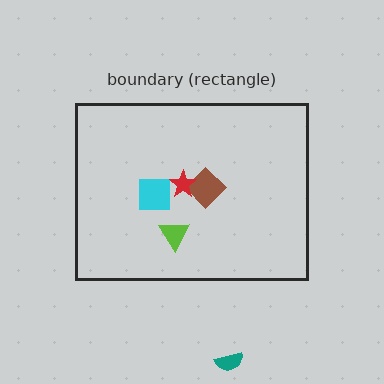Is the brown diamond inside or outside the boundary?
Inside.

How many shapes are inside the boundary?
4 inside, 1 outside.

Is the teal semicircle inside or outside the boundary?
Outside.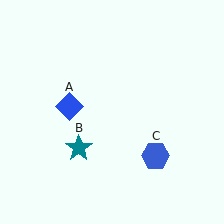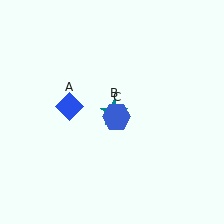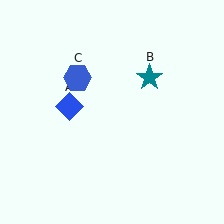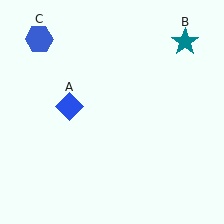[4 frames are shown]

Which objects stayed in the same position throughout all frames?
Blue diamond (object A) remained stationary.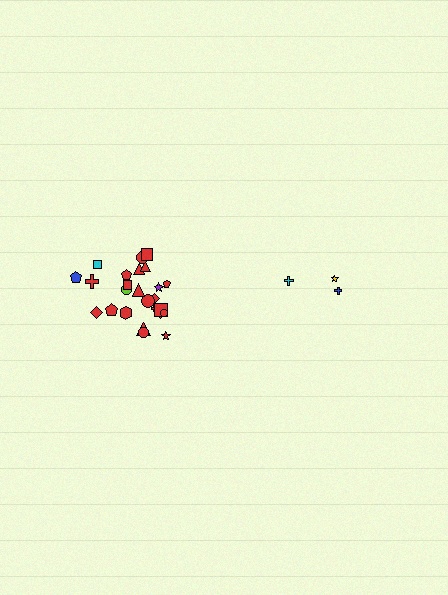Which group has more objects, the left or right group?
The left group.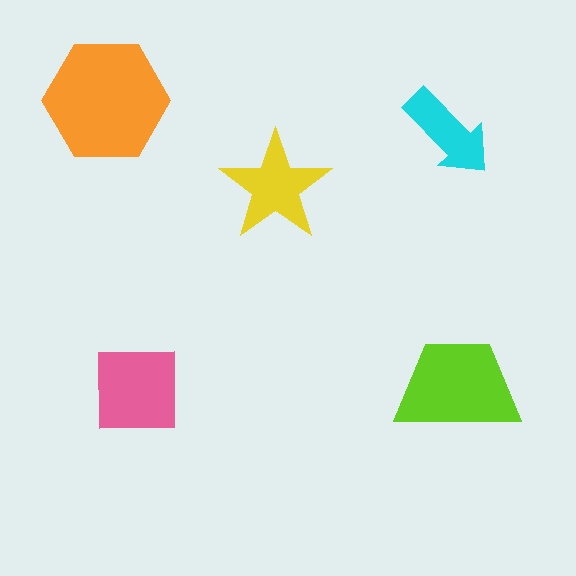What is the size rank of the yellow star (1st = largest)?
4th.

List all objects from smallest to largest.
The cyan arrow, the yellow star, the pink square, the lime trapezoid, the orange hexagon.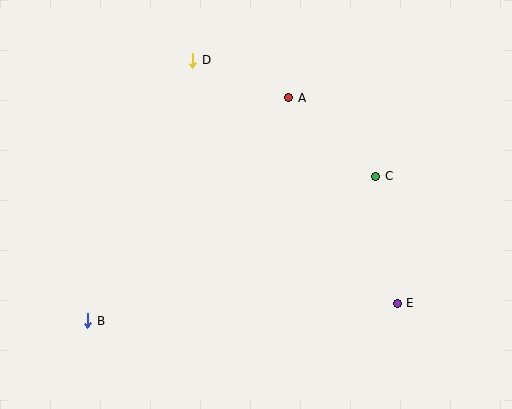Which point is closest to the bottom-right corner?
Point E is closest to the bottom-right corner.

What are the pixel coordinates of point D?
Point D is at (193, 60).